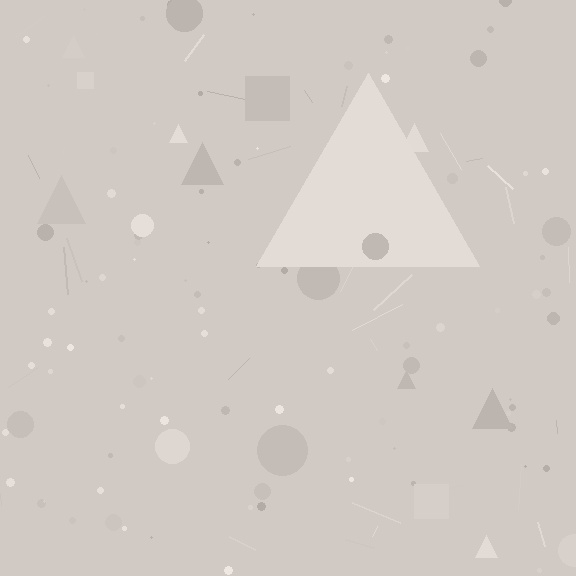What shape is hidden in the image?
A triangle is hidden in the image.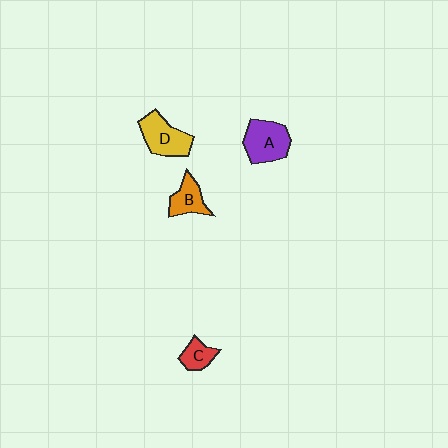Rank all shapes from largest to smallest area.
From largest to smallest: A (purple), D (yellow), B (orange), C (red).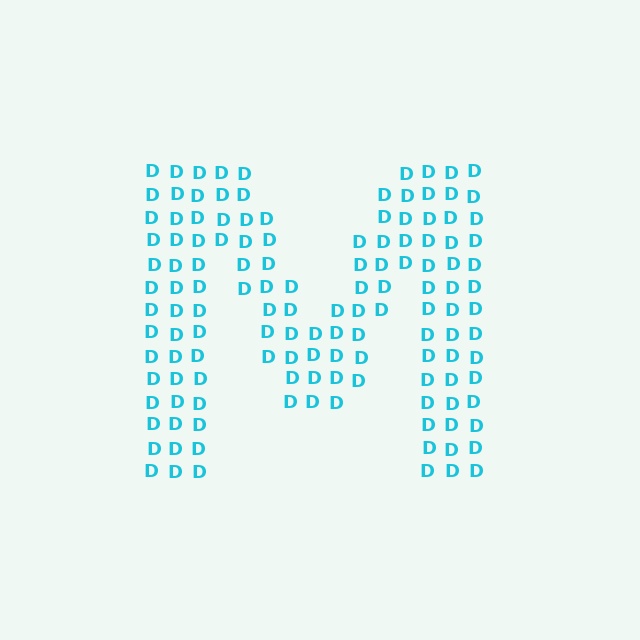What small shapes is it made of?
It is made of small letter D's.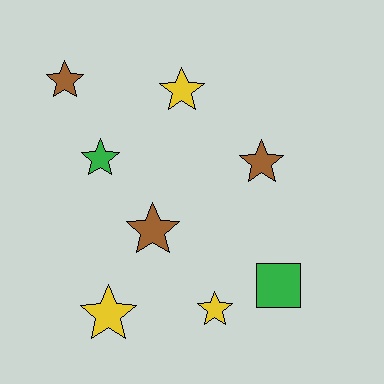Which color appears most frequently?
Brown, with 3 objects.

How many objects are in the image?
There are 8 objects.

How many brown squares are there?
There are no brown squares.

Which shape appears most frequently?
Star, with 7 objects.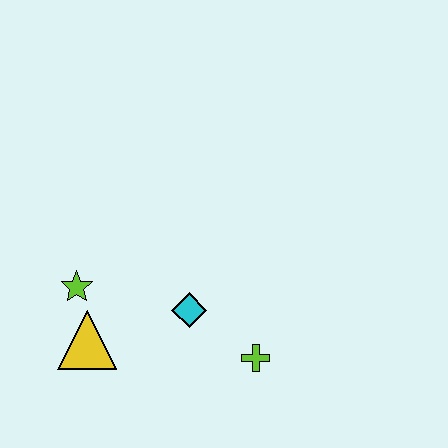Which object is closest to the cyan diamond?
The lime cross is closest to the cyan diamond.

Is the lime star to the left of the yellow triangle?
Yes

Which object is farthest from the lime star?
The lime cross is farthest from the lime star.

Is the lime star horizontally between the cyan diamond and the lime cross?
No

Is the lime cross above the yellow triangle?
No